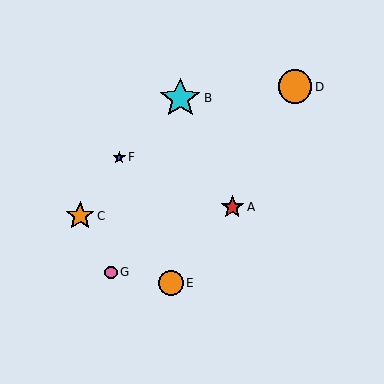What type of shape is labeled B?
Shape B is a cyan star.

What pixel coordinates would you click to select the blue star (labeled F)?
Click at (119, 158) to select the blue star F.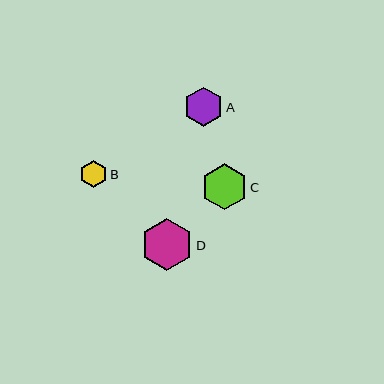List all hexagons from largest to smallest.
From largest to smallest: D, C, A, B.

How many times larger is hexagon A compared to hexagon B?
Hexagon A is approximately 1.5 times the size of hexagon B.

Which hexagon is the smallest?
Hexagon B is the smallest with a size of approximately 27 pixels.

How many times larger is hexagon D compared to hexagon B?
Hexagon D is approximately 1.9 times the size of hexagon B.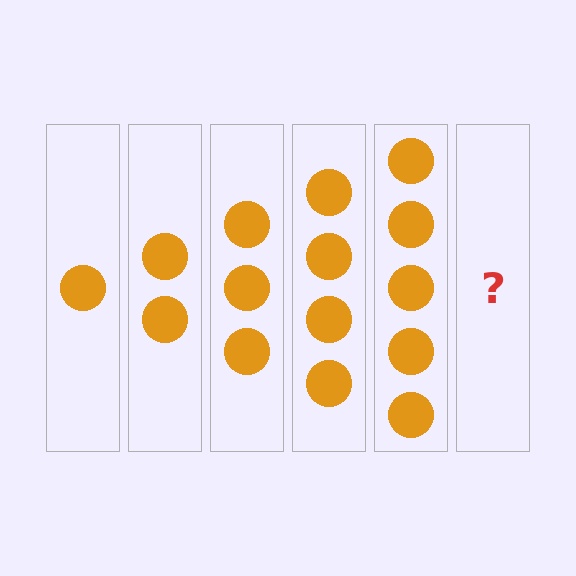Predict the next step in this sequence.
The next step is 6 circles.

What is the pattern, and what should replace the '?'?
The pattern is that each step adds one more circle. The '?' should be 6 circles.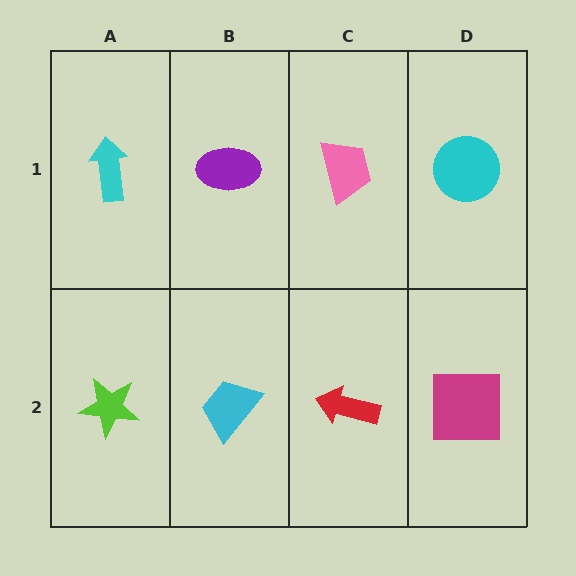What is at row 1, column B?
A purple ellipse.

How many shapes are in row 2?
4 shapes.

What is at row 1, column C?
A pink trapezoid.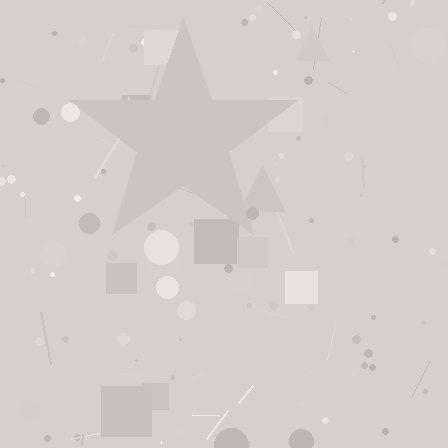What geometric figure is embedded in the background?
A star is embedded in the background.